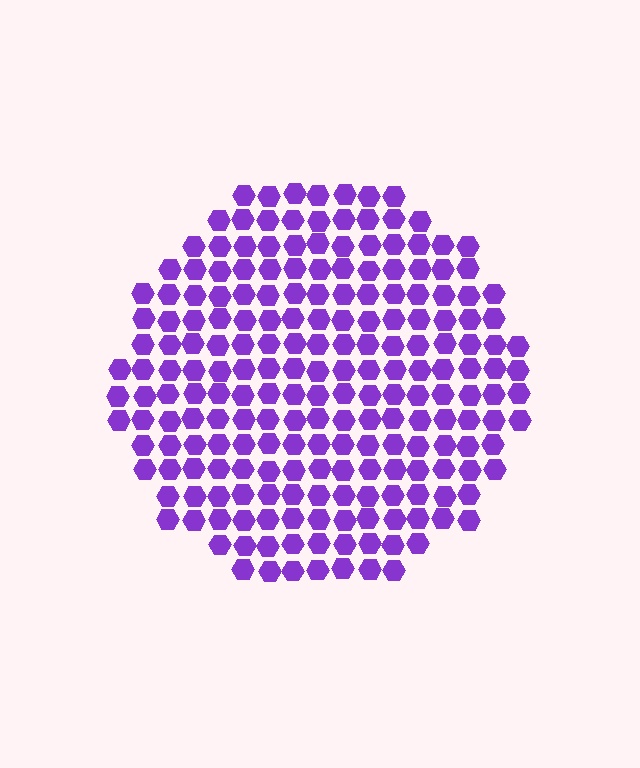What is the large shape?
The large shape is a circle.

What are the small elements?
The small elements are hexagons.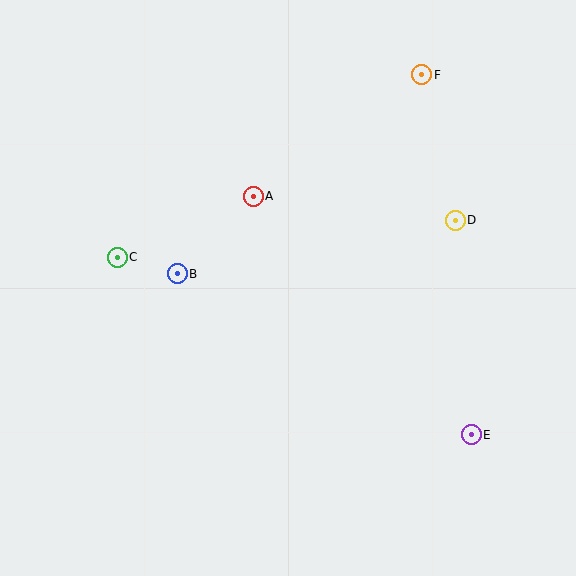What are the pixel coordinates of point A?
Point A is at (253, 196).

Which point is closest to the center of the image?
Point A at (253, 196) is closest to the center.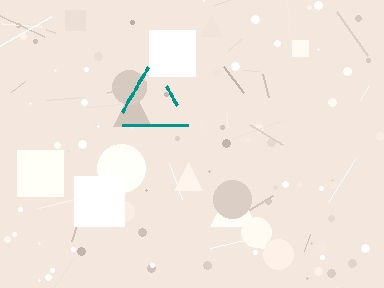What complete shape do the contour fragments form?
The contour fragments form a triangle.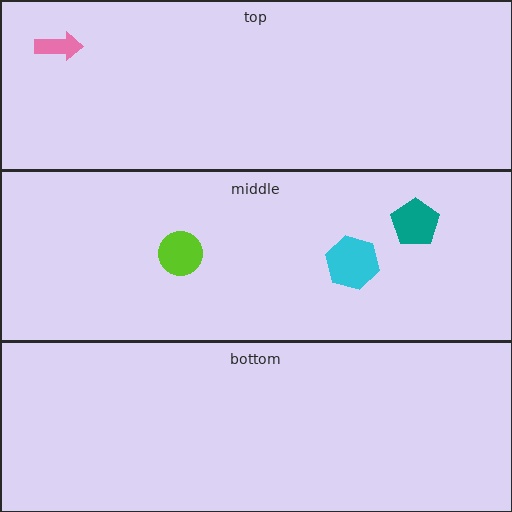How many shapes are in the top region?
1.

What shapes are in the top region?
The pink arrow.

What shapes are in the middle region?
The teal pentagon, the cyan hexagon, the lime circle.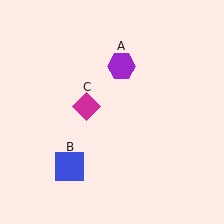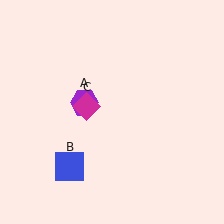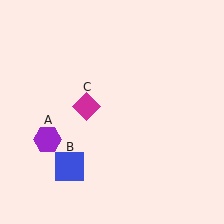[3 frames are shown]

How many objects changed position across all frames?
1 object changed position: purple hexagon (object A).